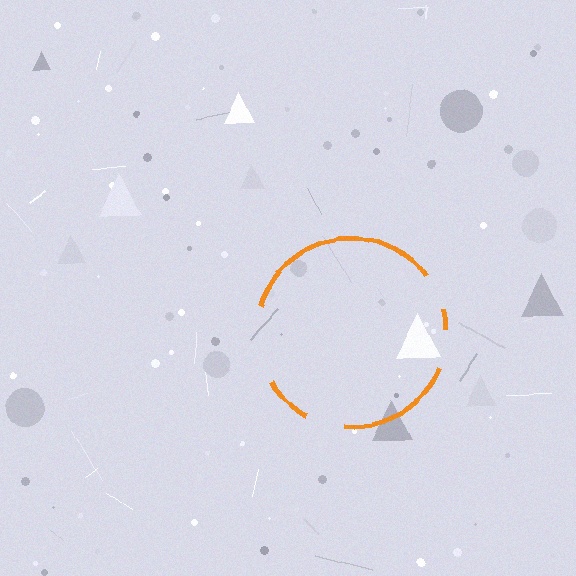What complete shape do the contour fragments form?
The contour fragments form a circle.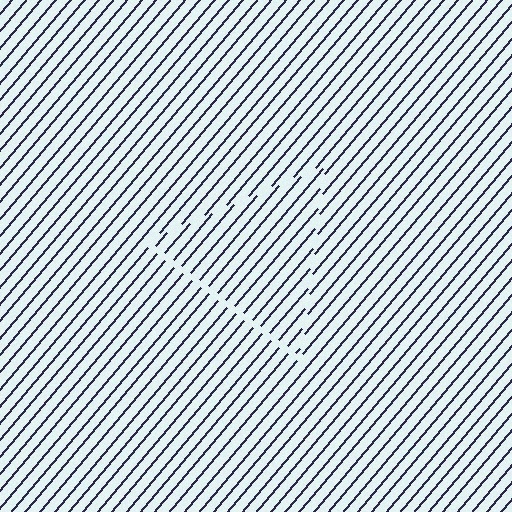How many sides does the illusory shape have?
3 sides — the line-ends trace a triangle.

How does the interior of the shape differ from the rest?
The interior of the shape contains the same grating, shifted by half a period — the contour is defined by the phase discontinuity where line-ends from the inner and outer gratings abut.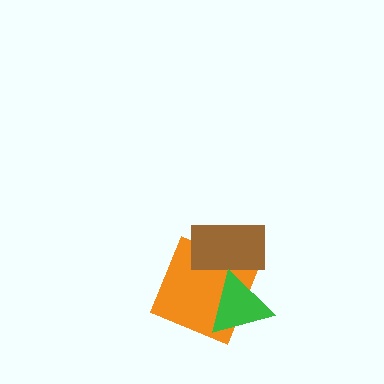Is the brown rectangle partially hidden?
Yes, it is partially covered by another shape.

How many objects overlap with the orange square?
2 objects overlap with the orange square.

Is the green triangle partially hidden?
No, no other shape covers it.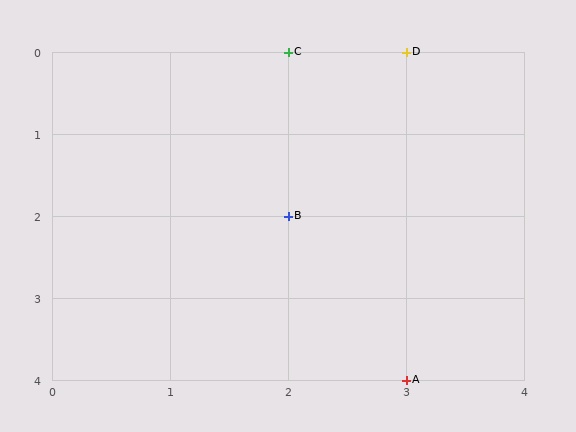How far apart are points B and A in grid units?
Points B and A are 1 column and 2 rows apart (about 2.2 grid units diagonally).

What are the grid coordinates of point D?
Point D is at grid coordinates (3, 0).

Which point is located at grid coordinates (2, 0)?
Point C is at (2, 0).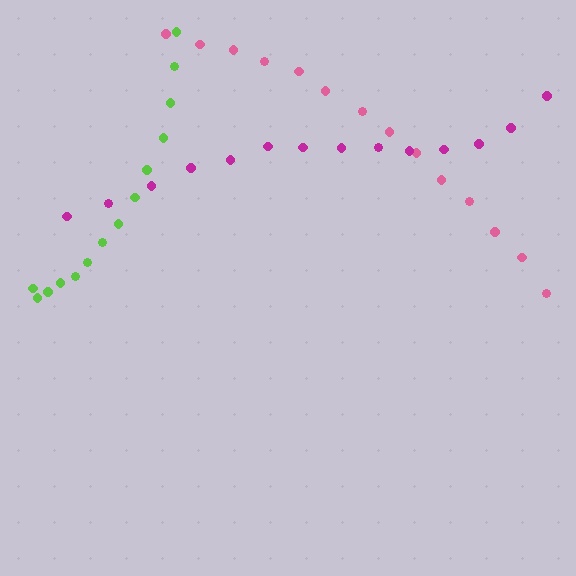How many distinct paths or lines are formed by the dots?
There are 3 distinct paths.